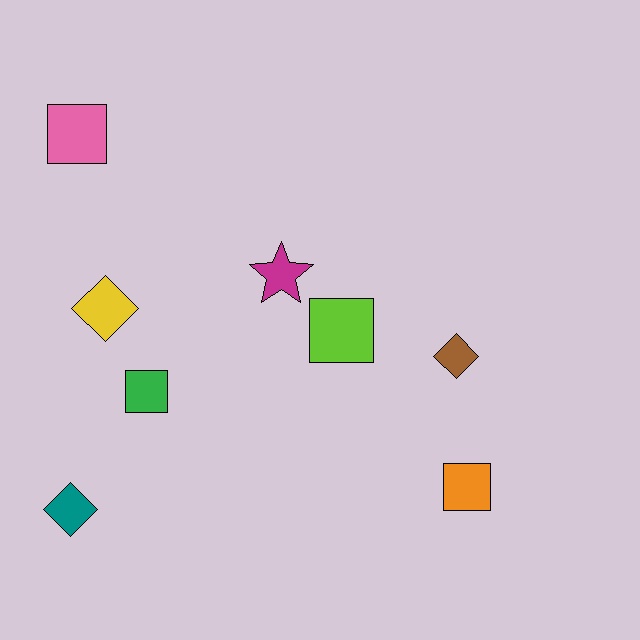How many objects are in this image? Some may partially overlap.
There are 8 objects.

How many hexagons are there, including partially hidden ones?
There are no hexagons.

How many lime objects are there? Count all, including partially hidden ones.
There is 1 lime object.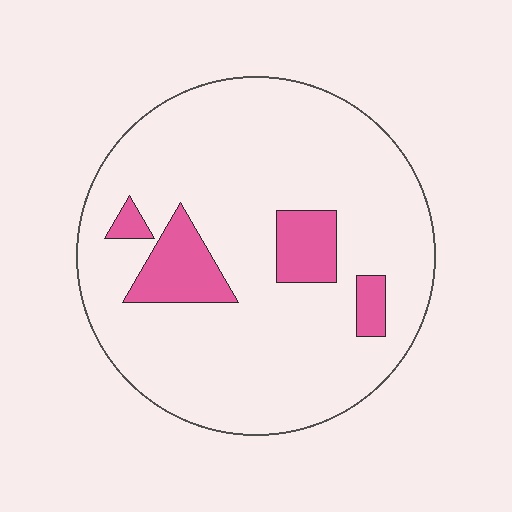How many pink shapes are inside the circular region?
4.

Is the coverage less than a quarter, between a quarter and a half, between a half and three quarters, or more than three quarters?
Less than a quarter.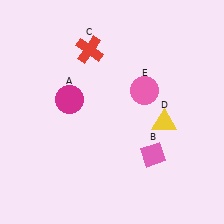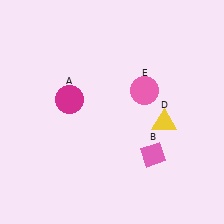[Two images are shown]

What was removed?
The red cross (C) was removed in Image 2.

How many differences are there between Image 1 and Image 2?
There is 1 difference between the two images.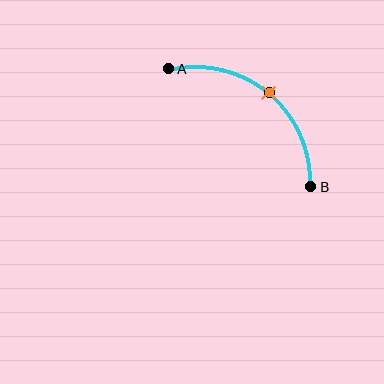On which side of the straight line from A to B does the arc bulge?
The arc bulges above and to the right of the straight line connecting A and B.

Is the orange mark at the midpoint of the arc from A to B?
Yes. The orange mark lies on the arc at equal arc-length from both A and B — it is the arc midpoint.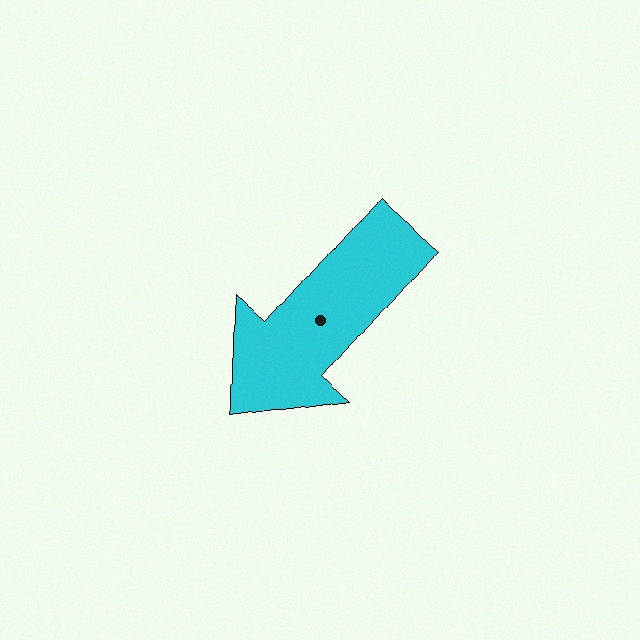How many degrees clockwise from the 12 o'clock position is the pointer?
Approximately 222 degrees.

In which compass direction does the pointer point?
Southwest.